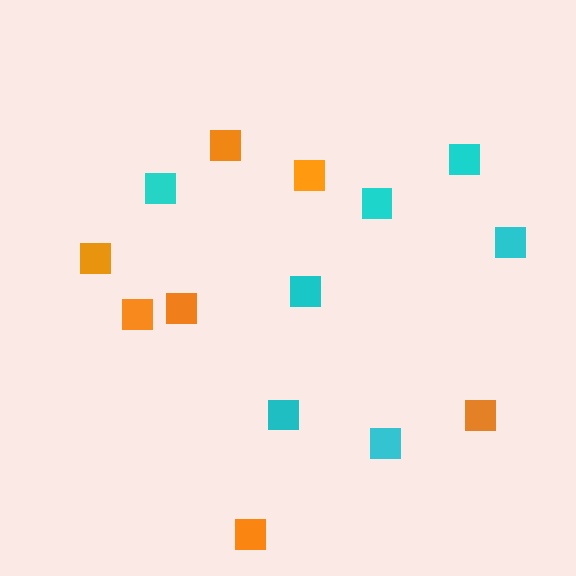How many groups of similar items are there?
There are 2 groups: one group of cyan squares (7) and one group of orange squares (7).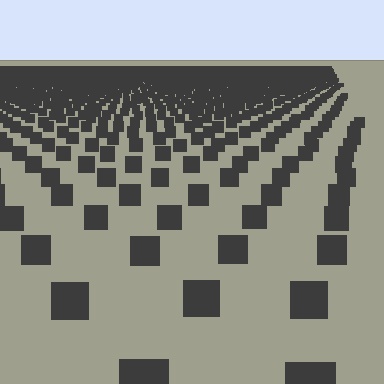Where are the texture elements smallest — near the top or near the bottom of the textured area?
Near the top.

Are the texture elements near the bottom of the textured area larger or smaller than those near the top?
Larger. Near the bottom, elements are closer to the viewer and appear at a bigger on-screen size.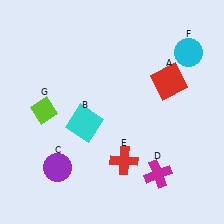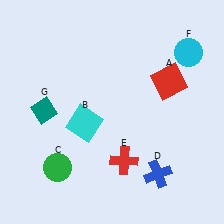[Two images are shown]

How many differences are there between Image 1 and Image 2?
There are 3 differences between the two images.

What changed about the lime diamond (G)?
In Image 1, G is lime. In Image 2, it changed to teal.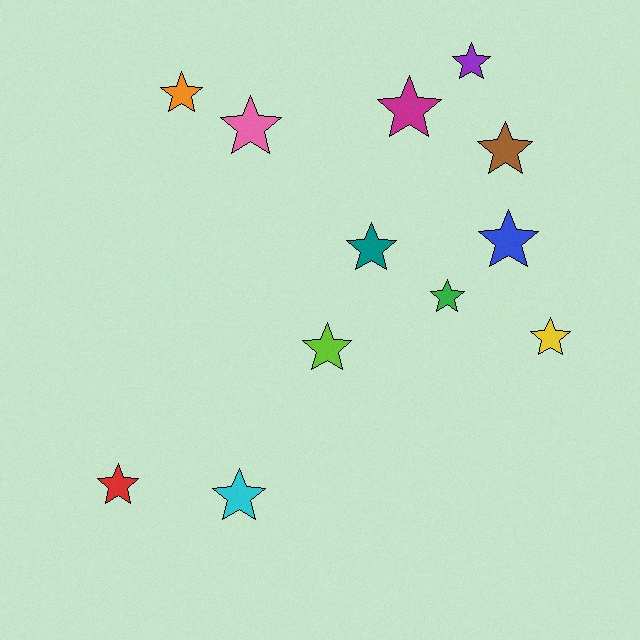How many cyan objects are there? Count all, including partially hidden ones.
There is 1 cyan object.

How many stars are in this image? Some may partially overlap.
There are 12 stars.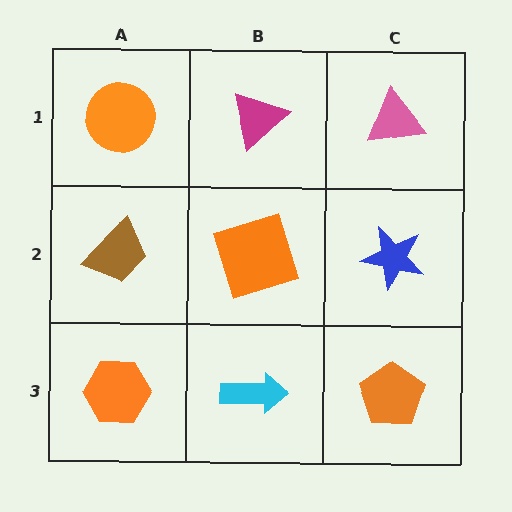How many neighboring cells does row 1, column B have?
3.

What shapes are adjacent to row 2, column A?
An orange circle (row 1, column A), an orange hexagon (row 3, column A), an orange square (row 2, column B).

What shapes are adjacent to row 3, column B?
An orange square (row 2, column B), an orange hexagon (row 3, column A), an orange pentagon (row 3, column C).